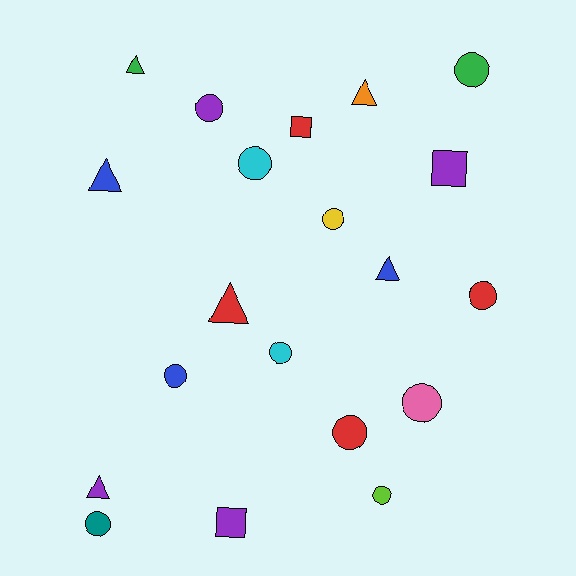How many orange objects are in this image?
There is 1 orange object.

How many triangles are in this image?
There are 6 triangles.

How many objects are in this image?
There are 20 objects.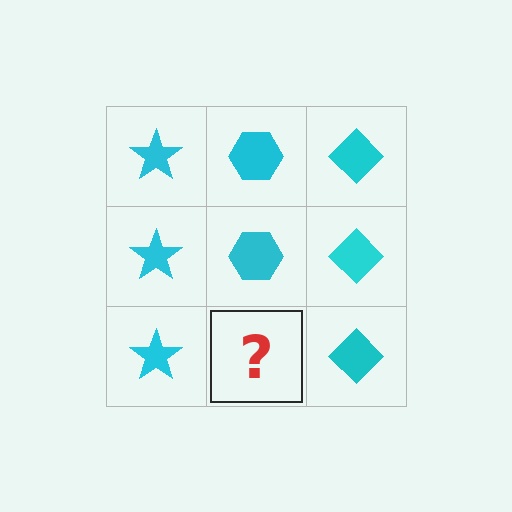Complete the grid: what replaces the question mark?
The question mark should be replaced with a cyan hexagon.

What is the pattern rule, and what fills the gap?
The rule is that each column has a consistent shape. The gap should be filled with a cyan hexagon.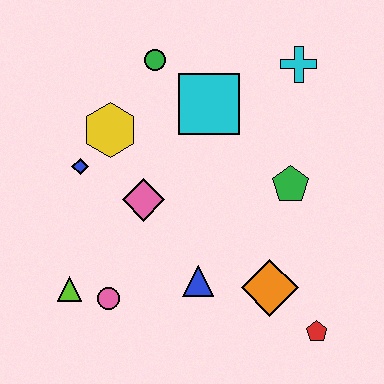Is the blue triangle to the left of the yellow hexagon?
No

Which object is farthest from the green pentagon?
The lime triangle is farthest from the green pentagon.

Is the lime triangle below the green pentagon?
Yes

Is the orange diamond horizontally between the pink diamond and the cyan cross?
Yes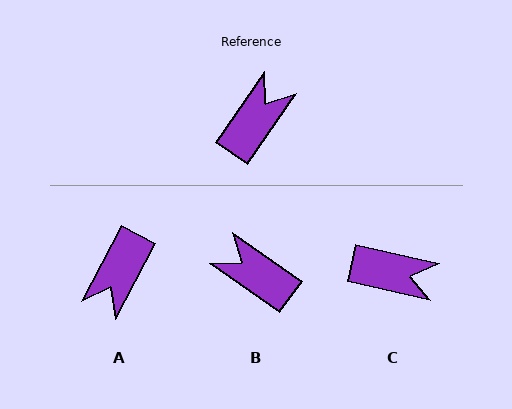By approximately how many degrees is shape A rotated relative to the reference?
Approximately 173 degrees clockwise.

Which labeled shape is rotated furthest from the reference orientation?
A, about 173 degrees away.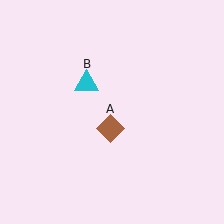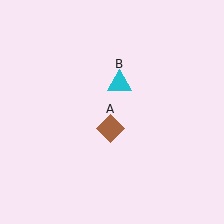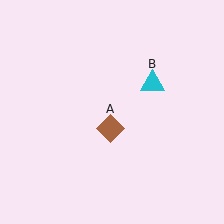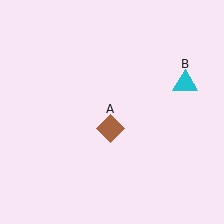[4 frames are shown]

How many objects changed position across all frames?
1 object changed position: cyan triangle (object B).